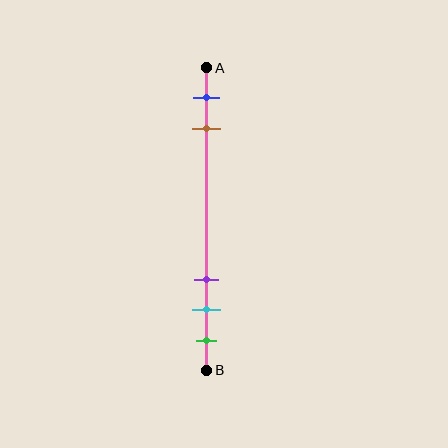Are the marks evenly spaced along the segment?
No, the marks are not evenly spaced.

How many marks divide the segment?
There are 5 marks dividing the segment.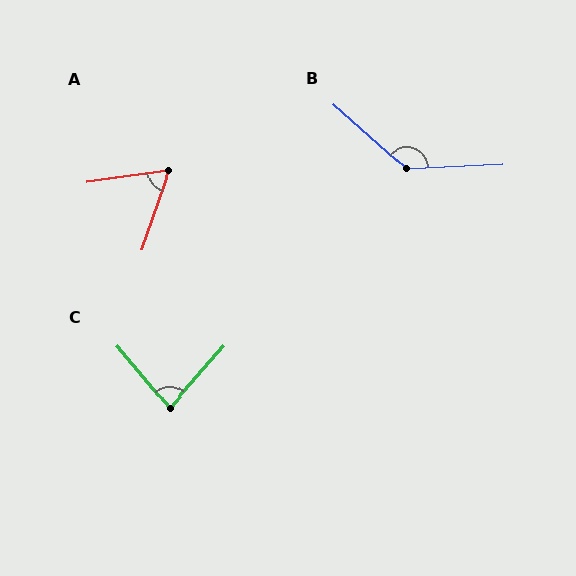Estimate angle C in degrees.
Approximately 82 degrees.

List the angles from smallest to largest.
A (63°), C (82°), B (136°).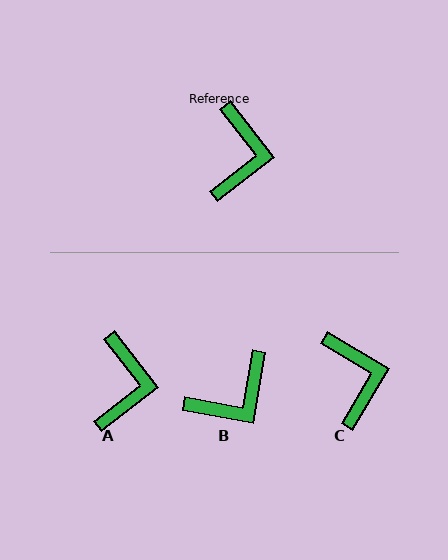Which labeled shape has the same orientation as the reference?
A.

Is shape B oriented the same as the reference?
No, it is off by about 48 degrees.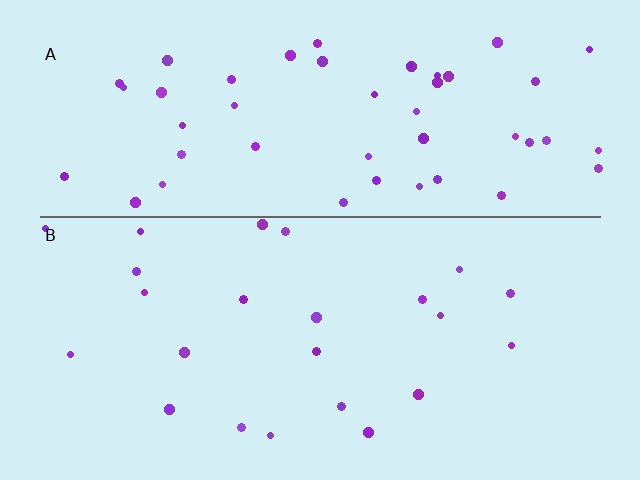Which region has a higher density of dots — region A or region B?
A (the top).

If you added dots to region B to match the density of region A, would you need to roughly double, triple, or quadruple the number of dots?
Approximately double.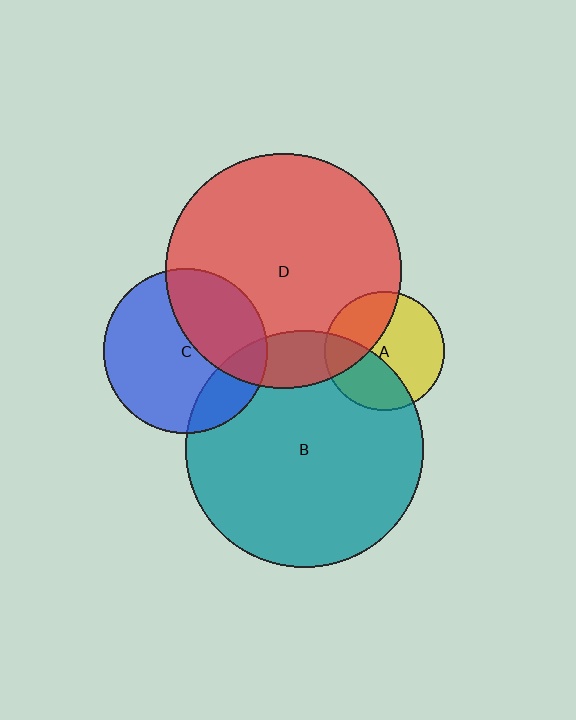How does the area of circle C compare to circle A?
Approximately 1.9 times.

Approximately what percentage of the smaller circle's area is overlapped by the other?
Approximately 15%.